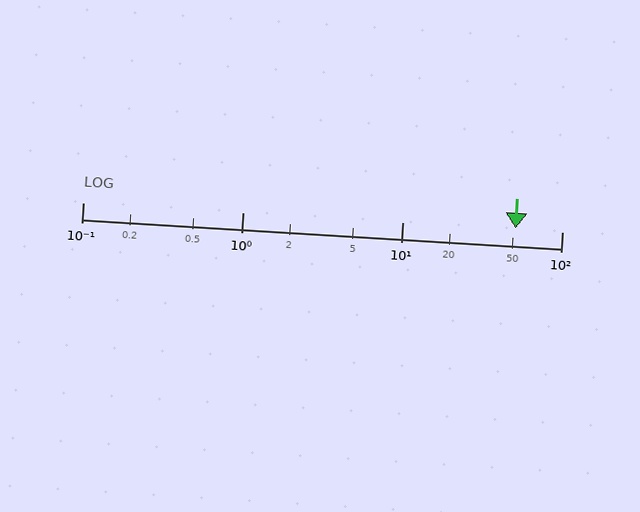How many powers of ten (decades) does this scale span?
The scale spans 3 decades, from 0.1 to 100.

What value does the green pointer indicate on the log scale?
The pointer indicates approximately 51.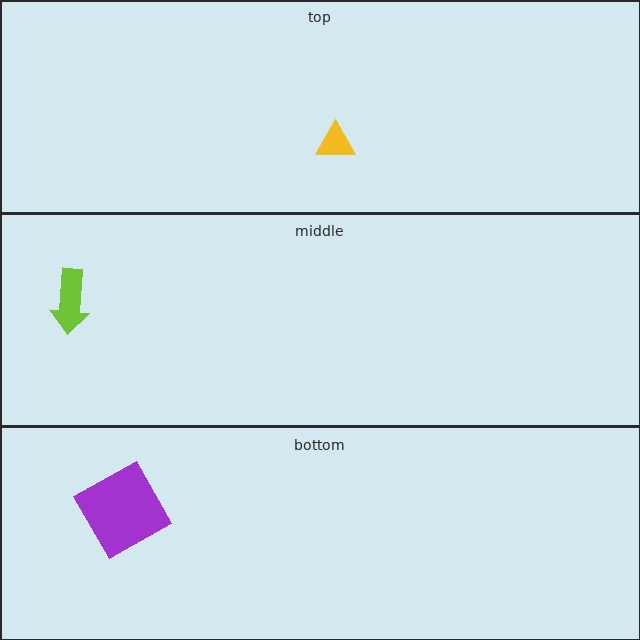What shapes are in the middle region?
The lime arrow.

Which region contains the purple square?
The bottom region.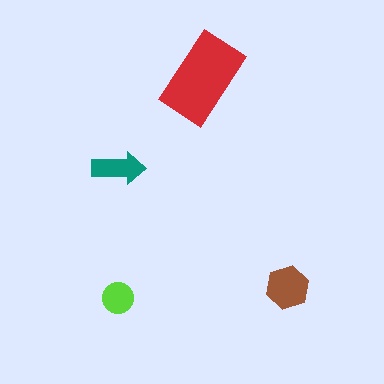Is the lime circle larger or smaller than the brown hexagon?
Smaller.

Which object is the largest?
The red rectangle.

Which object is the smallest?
The lime circle.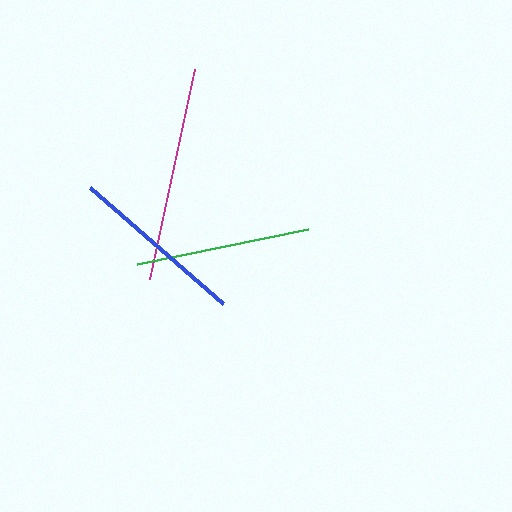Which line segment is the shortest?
The green line is the shortest at approximately 174 pixels.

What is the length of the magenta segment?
The magenta segment is approximately 215 pixels long.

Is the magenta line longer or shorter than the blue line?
The magenta line is longer than the blue line.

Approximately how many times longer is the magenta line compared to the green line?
The magenta line is approximately 1.2 times the length of the green line.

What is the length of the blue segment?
The blue segment is approximately 177 pixels long.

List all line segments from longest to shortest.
From longest to shortest: magenta, blue, green.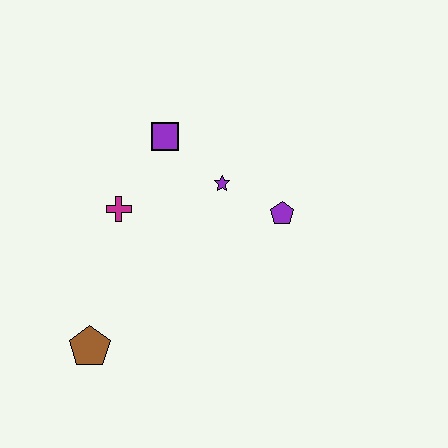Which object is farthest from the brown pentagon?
The purple pentagon is farthest from the brown pentagon.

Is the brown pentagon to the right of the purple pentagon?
No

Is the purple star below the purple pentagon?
No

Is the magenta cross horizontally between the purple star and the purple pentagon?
No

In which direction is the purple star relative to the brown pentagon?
The purple star is above the brown pentagon.